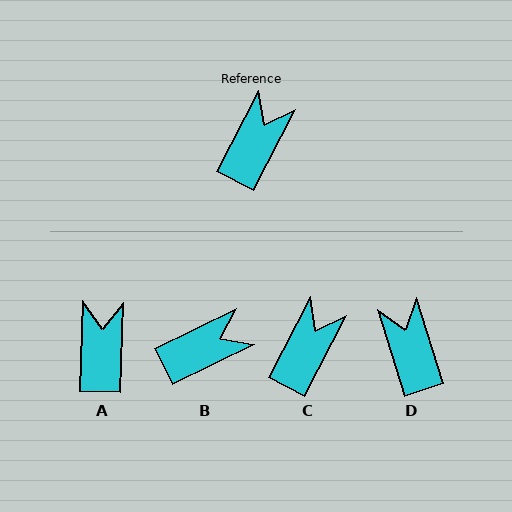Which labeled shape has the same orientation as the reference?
C.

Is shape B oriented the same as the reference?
No, it is off by about 36 degrees.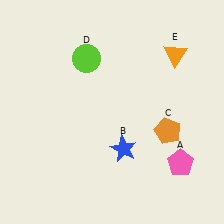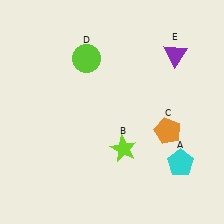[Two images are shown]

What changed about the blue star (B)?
In Image 1, B is blue. In Image 2, it changed to lime.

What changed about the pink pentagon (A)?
In Image 1, A is pink. In Image 2, it changed to cyan.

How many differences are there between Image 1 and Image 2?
There are 3 differences between the two images.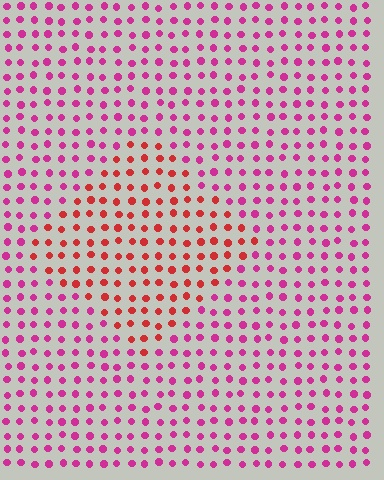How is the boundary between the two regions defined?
The boundary is defined purely by a slight shift in hue (about 38 degrees). Spacing, size, and orientation are identical on both sides.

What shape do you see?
I see a diamond.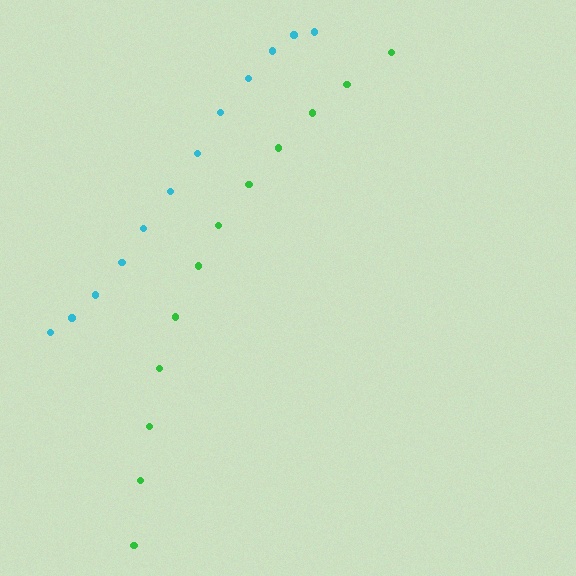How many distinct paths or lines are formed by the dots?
There are 2 distinct paths.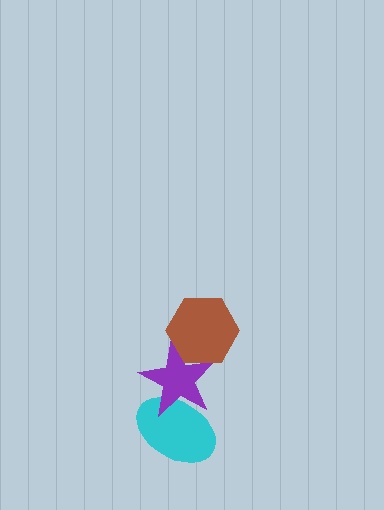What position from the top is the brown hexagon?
The brown hexagon is 1st from the top.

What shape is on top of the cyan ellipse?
The purple star is on top of the cyan ellipse.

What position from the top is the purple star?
The purple star is 2nd from the top.